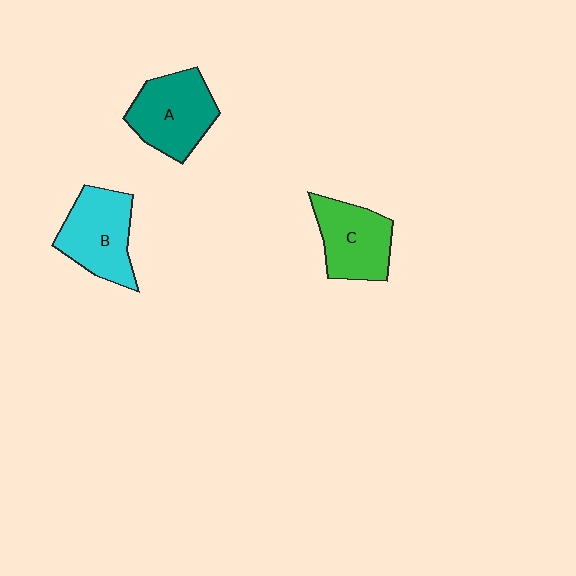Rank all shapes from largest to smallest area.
From largest to smallest: A (teal), B (cyan), C (green).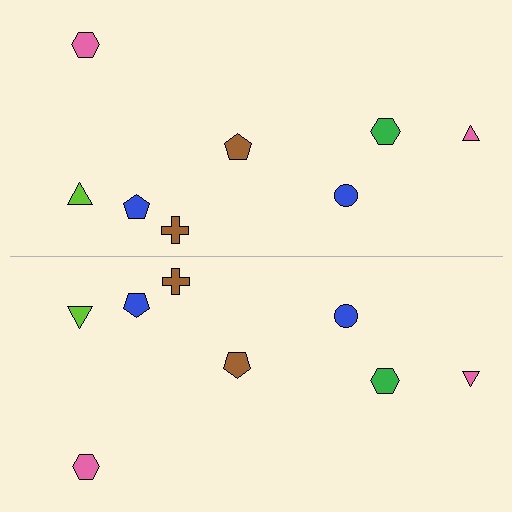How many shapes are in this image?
There are 16 shapes in this image.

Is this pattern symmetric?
Yes, this pattern has bilateral (reflection) symmetry.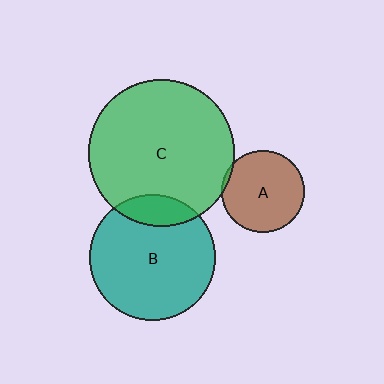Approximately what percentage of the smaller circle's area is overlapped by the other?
Approximately 5%.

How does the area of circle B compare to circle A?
Approximately 2.3 times.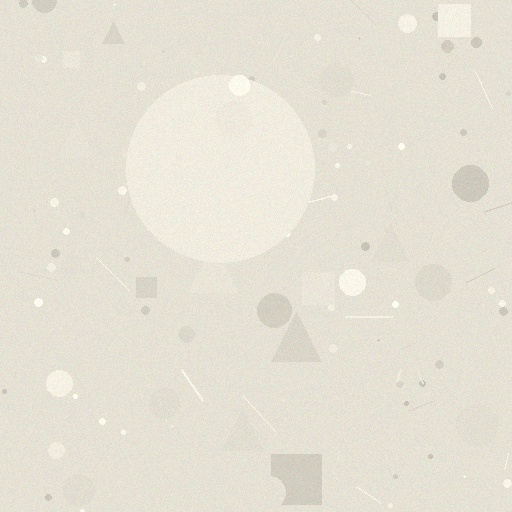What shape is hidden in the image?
A circle is hidden in the image.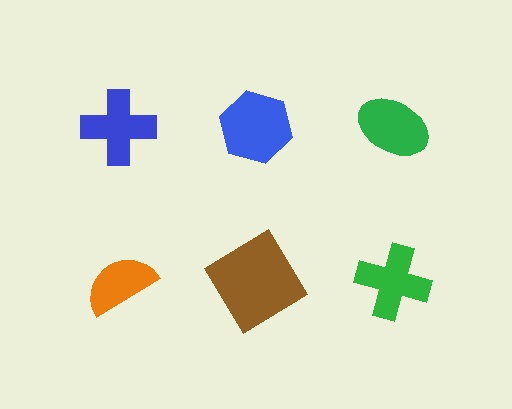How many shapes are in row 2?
3 shapes.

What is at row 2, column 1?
An orange semicircle.